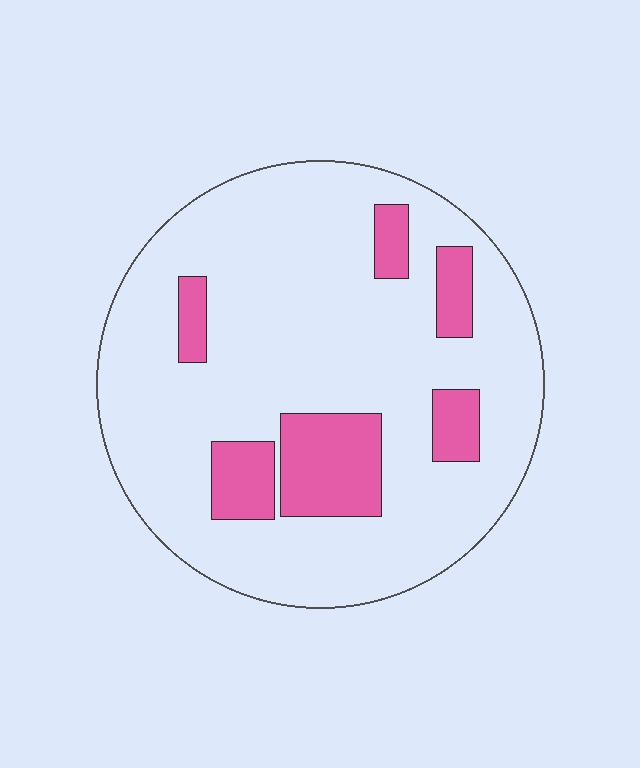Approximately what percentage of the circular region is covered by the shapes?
Approximately 20%.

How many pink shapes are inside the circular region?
6.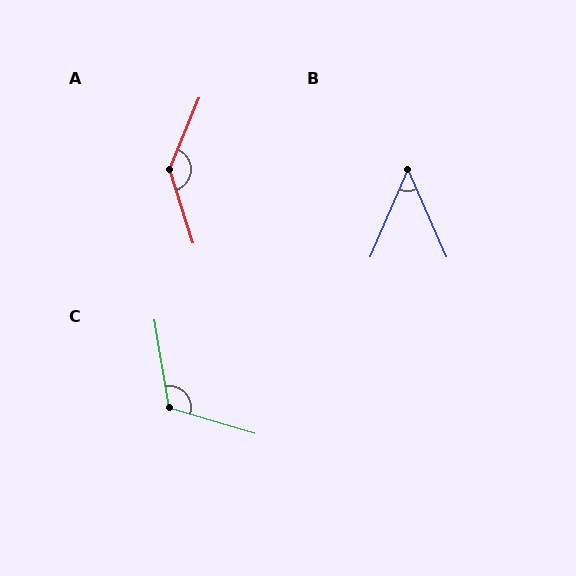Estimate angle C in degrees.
Approximately 116 degrees.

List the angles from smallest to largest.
B (47°), C (116°), A (140°).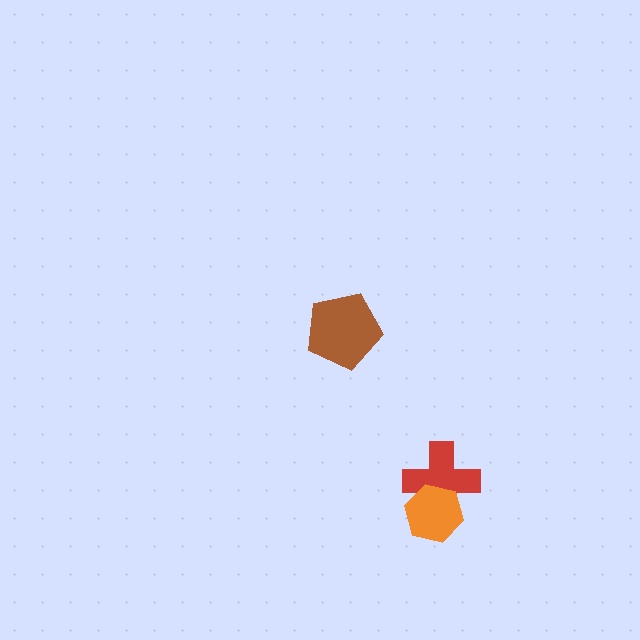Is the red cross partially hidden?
Yes, it is partially covered by another shape.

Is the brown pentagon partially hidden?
No, no other shape covers it.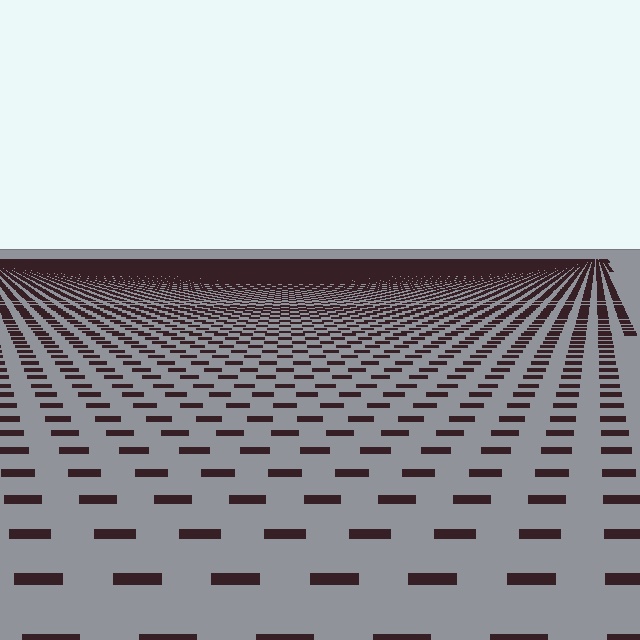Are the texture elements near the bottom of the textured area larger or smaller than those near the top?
Larger. Near the bottom, elements are closer to the viewer and appear at a bigger on-screen size.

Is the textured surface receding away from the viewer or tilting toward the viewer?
The surface is receding away from the viewer. Texture elements get smaller and denser toward the top.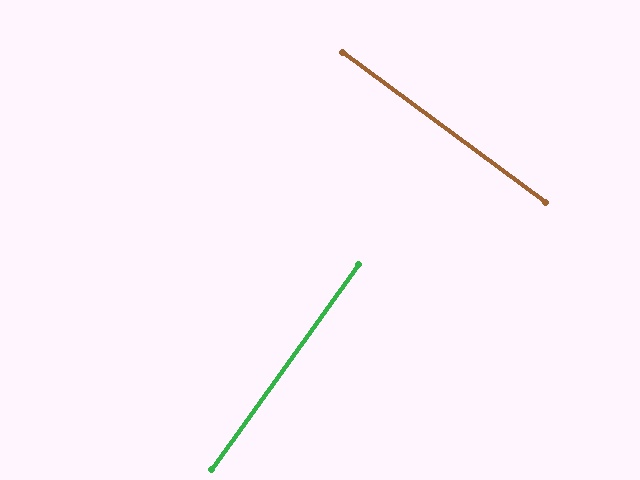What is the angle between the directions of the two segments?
Approximately 89 degrees.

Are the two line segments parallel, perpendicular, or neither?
Perpendicular — they meet at approximately 89°.